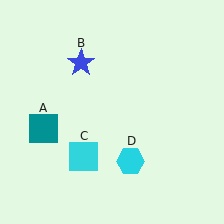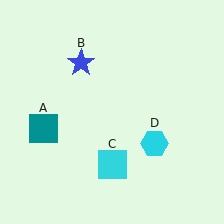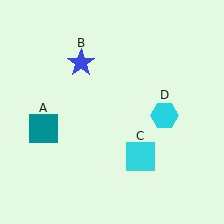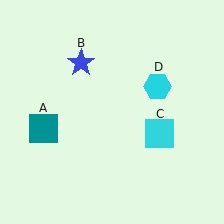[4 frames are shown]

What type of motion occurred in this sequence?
The cyan square (object C), cyan hexagon (object D) rotated counterclockwise around the center of the scene.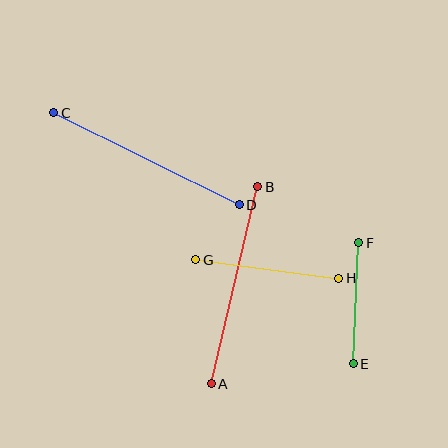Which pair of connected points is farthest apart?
Points C and D are farthest apart.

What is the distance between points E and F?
The distance is approximately 121 pixels.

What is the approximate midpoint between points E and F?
The midpoint is at approximately (356, 303) pixels.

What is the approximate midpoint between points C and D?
The midpoint is at approximately (147, 159) pixels.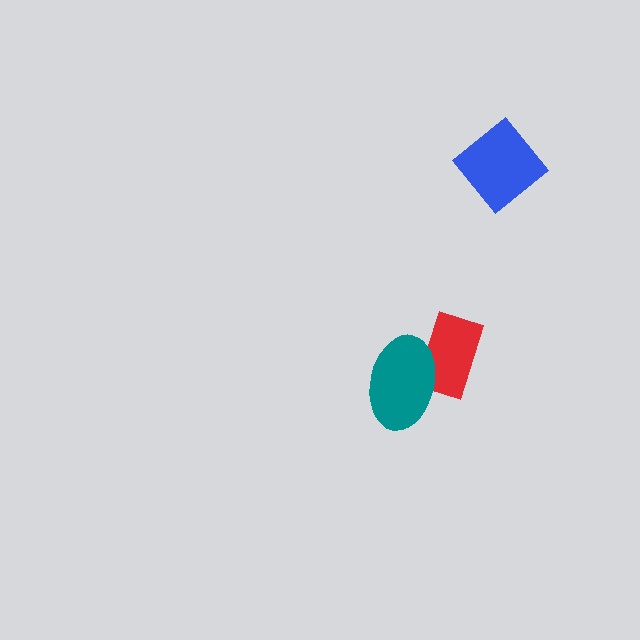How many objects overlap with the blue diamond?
0 objects overlap with the blue diamond.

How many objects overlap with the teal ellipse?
1 object overlaps with the teal ellipse.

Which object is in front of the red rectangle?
The teal ellipse is in front of the red rectangle.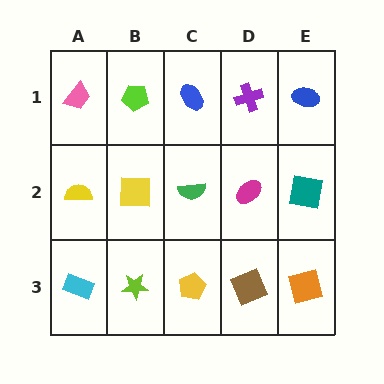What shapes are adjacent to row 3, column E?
A teal square (row 2, column E), a brown square (row 3, column D).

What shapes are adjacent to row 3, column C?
A green semicircle (row 2, column C), a lime star (row 3, column B), a brown square (row 3, column D).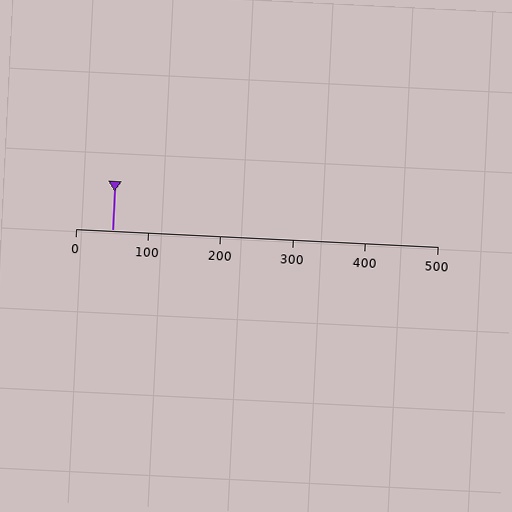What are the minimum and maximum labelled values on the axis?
The axis runs from 0 to 500.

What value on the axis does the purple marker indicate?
The marker indicates approximately 50.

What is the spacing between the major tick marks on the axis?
The major ticks are spaced 100 apart.